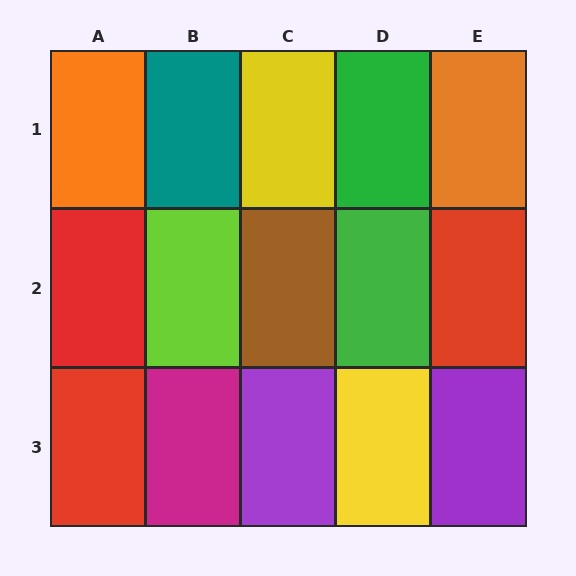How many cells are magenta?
1 cell is magenta.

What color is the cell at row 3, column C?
Purple.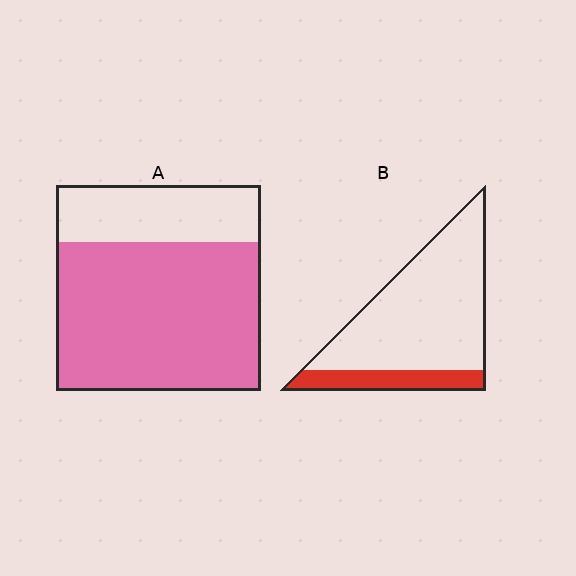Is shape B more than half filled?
No.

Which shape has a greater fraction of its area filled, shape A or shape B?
Shape A.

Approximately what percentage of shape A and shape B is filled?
A is approximately 70% and B is approximately 20%.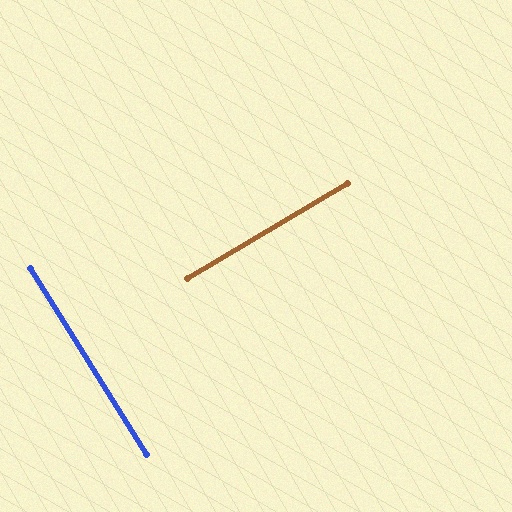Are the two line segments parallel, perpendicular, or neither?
Perpendicular — they meet at approximately 89°.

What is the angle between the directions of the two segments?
Approximately 89 degrees.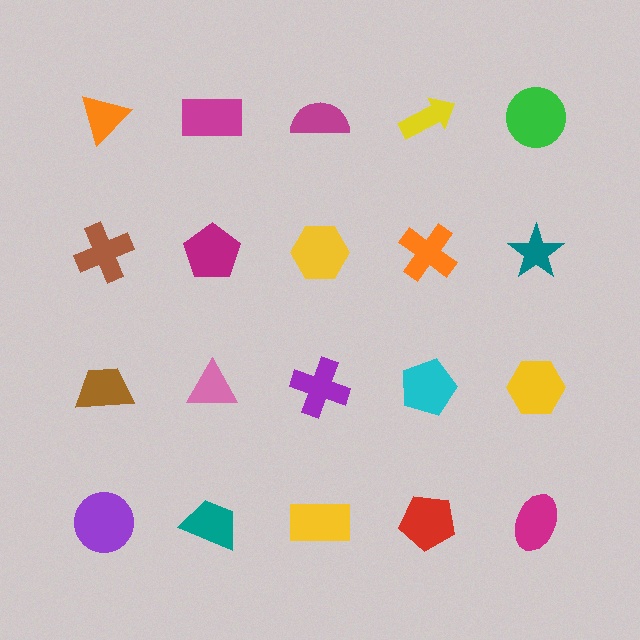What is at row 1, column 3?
A magenta semicircle.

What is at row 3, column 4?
A cyan pentagon.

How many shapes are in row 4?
5 shapes.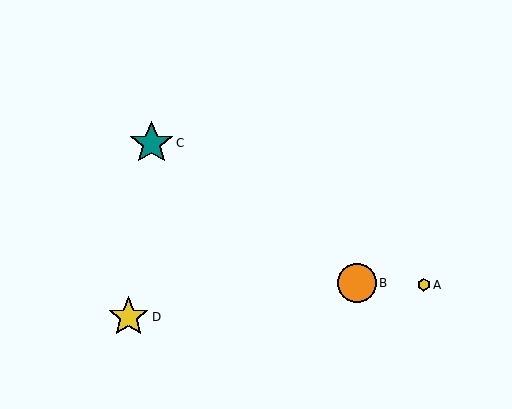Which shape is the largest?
The teal star (labeled C) is the largest.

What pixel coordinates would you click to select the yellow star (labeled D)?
Click at (128, 317) to select the yellow star D.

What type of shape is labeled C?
Shape C is a teal star.